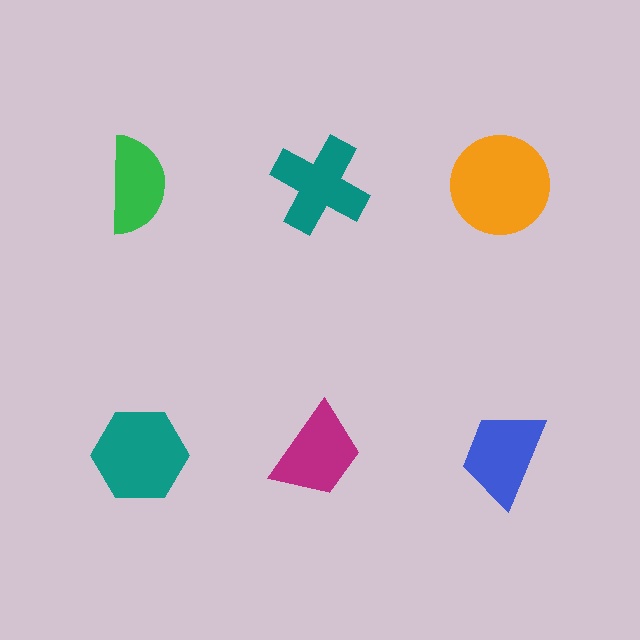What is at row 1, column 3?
An orange circle.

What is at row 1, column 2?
A teal cross.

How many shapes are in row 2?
3 shapes.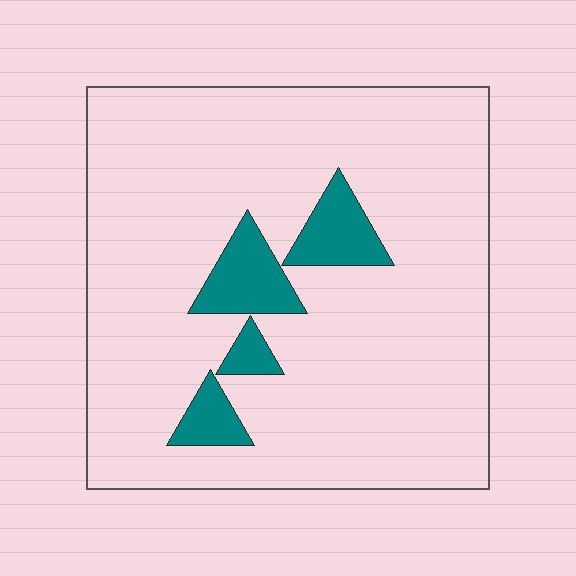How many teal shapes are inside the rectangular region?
4.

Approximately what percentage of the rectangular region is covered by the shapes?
Approximately 10%.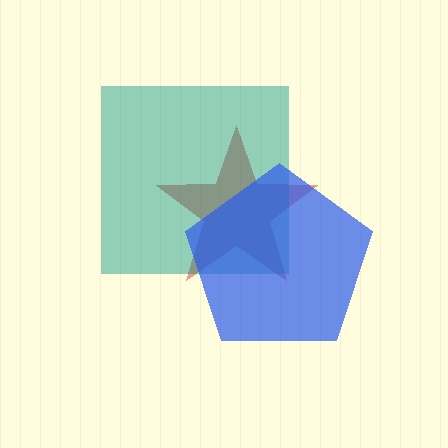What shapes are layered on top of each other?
The layered shapes are: a red star, a teal square, a blue pentagon.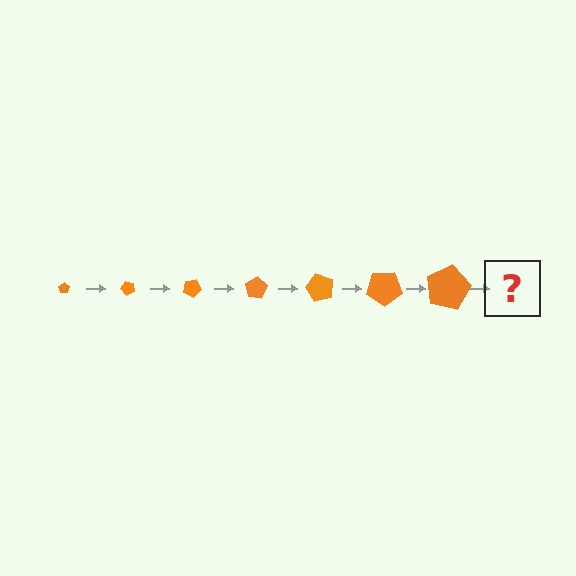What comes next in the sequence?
The next element should be a pentagon, larger than the previous one and rotated 350 degrees from the start.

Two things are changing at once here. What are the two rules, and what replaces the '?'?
The two rules are that the pentagon grows larger each step and it rotates 50 degrees each step. The '?' should be a pentagon, larger than the previous one and rotated 350 degrees from the start.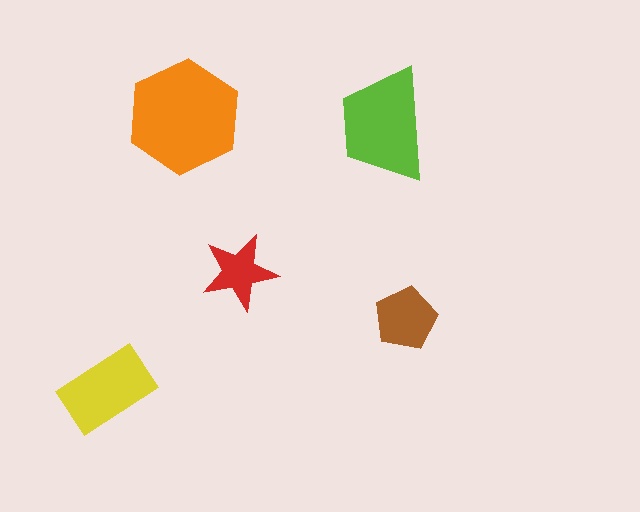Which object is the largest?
The orange hexagon.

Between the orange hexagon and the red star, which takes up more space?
The orange hexagon.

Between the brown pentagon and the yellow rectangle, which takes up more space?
The yellow rectangle.